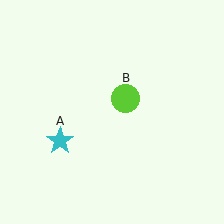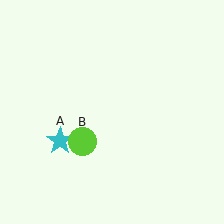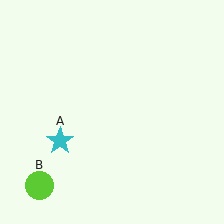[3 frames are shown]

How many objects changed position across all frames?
1 object changed position: lime circle (object B).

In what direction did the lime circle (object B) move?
The lime circle (object B) moved down and to the left.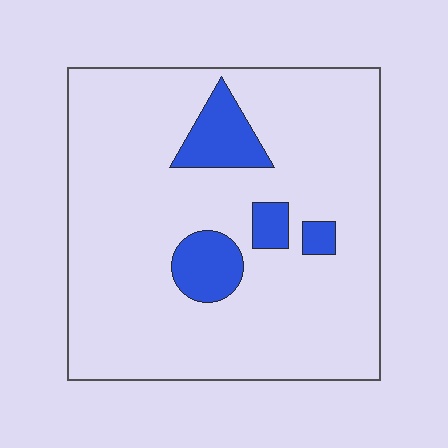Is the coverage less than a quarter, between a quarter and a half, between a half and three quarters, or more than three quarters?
Less than a quarter.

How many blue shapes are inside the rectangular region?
4.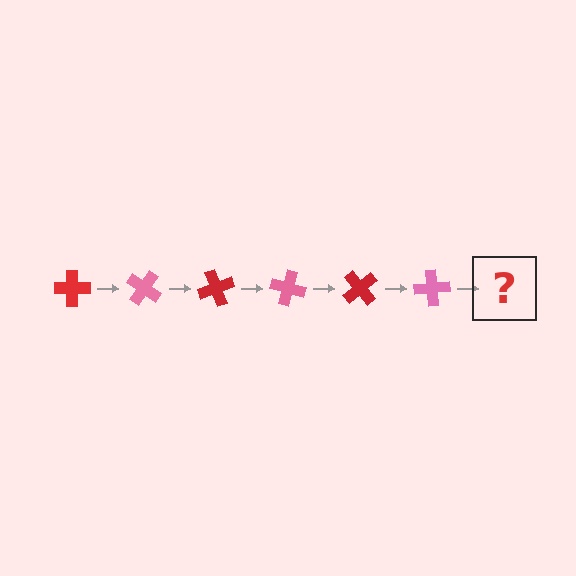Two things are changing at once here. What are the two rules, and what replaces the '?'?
The two rules are that it rotates 35 degrees each step and the color cycles through red and pink. The '?' should be a red cross, rotated 210 degrees from the start.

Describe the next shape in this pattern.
It should be a red cross, rotated 210 degrees from the start.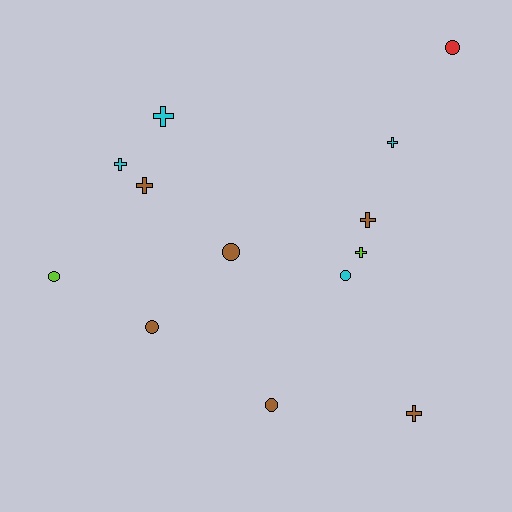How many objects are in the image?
There are 13 objects.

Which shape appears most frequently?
Cross, with 7 objects.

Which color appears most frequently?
Brown, with 6 objects.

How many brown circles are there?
There are 3 brown circles.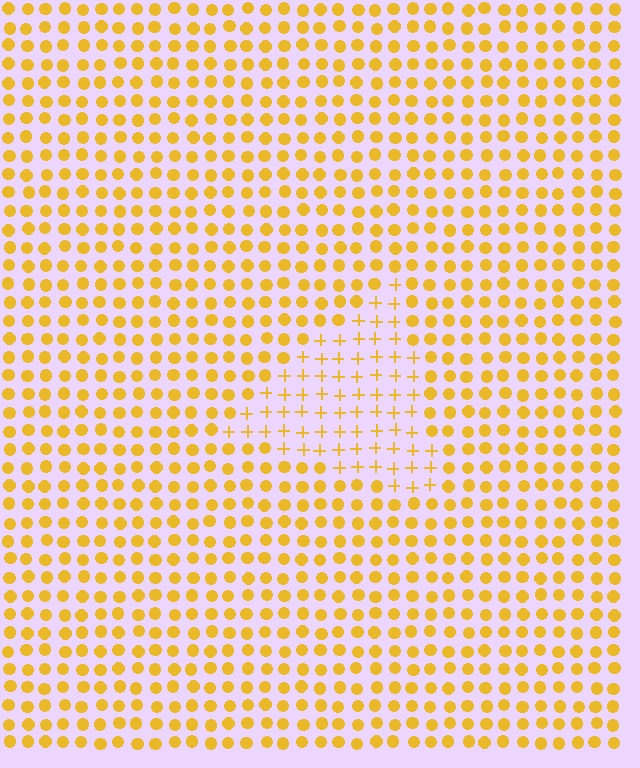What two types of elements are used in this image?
The image uses plus signs inside the triangle region and circles outside it.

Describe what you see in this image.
The image is filled with small yellow elements arranged in a uniform grid. A triangle-shaped region contains plus signs, while the surrounding area contains circles. The boundary is defined purely by the change in element shape.